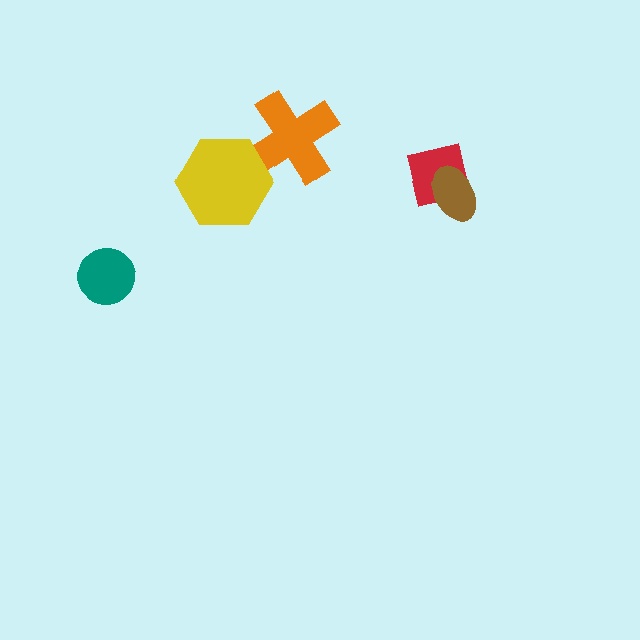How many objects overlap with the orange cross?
1 object overlaps with the orange cross.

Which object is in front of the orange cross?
The yellow hexagon is in front of the orange cross.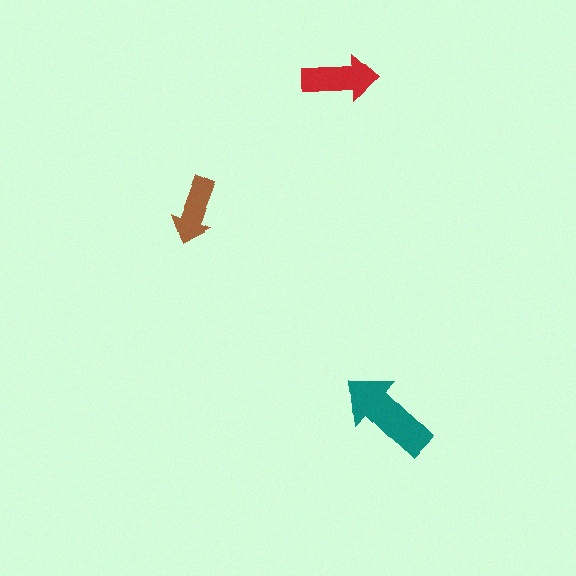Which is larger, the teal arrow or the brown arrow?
The teal one.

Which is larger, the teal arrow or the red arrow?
The teal one.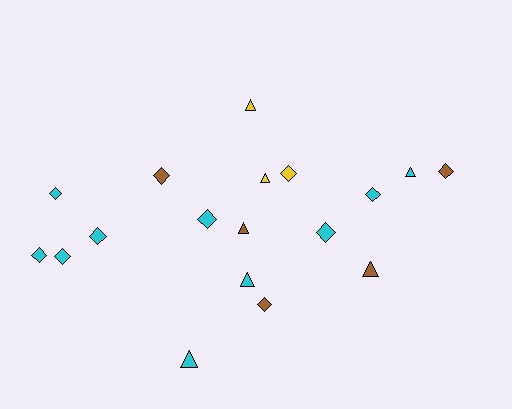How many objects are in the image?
There are 18 objects.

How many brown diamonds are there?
There are 3 brown diamonds.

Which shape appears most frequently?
Diamond, with 11 objects.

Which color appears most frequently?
Cyan, with 10 objects.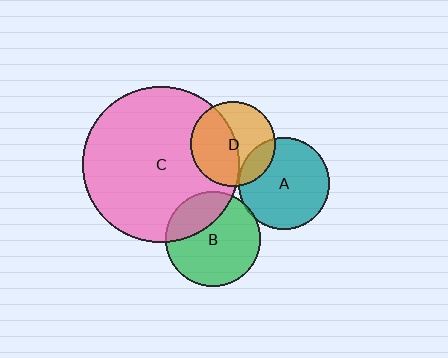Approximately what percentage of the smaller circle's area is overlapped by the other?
Approximately 5%.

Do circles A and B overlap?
Yes.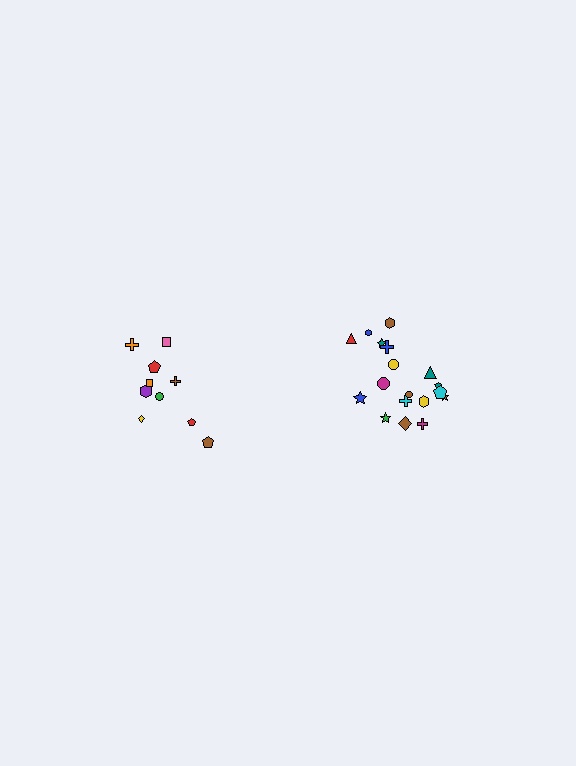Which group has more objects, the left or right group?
The right group.